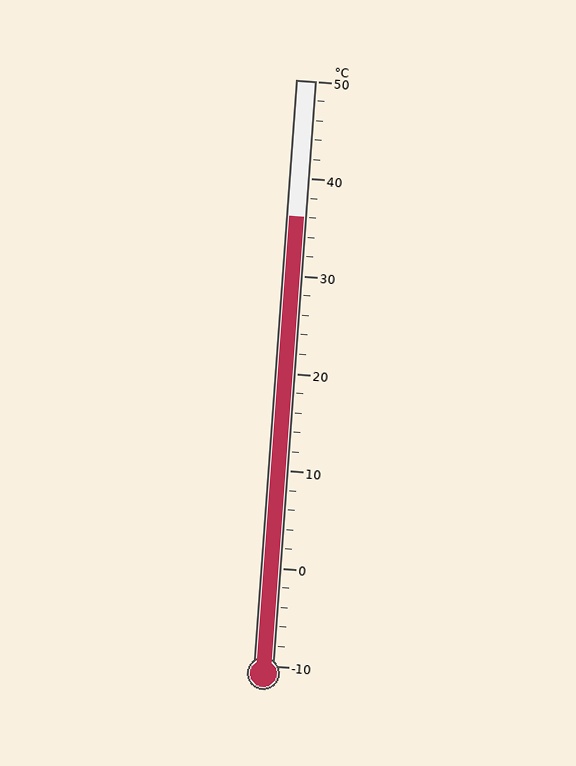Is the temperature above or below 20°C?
The temperature is above 20°C.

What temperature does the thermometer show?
The thermometer shows approximately 36°C.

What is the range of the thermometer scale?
The thermometer scale ranges from -10°C to 50°C.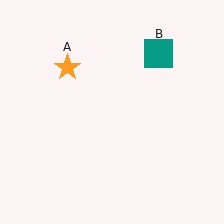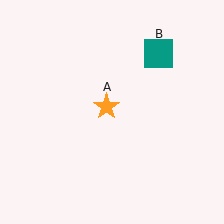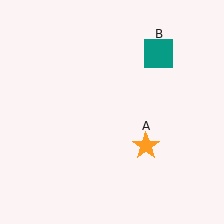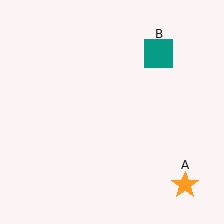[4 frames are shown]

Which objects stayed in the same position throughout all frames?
Teal square (object B) remained stationary.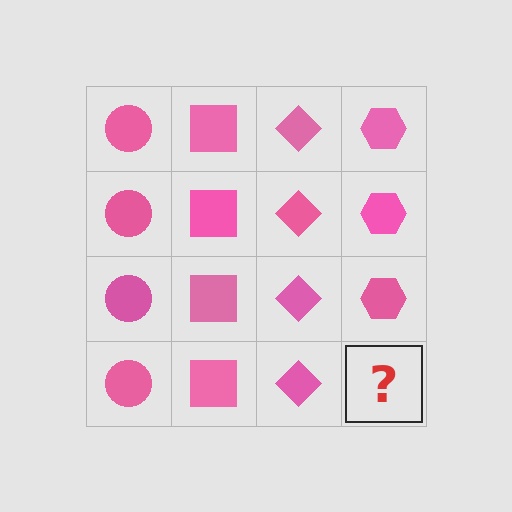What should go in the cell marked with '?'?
The missing cell should contain a pink hexagon.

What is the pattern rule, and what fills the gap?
The rule is that each column has a consistent shape. The gap should be filled with a pink hexagon.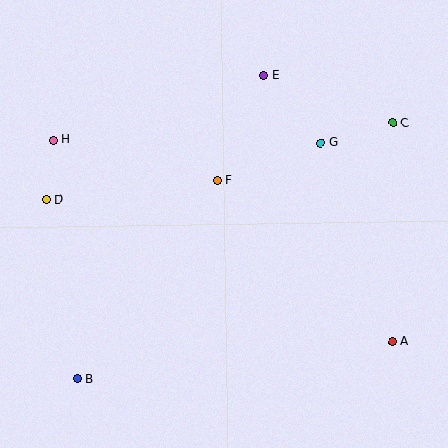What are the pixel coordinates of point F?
Point F is at (218, 180).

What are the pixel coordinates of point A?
Point A is at (392, 342).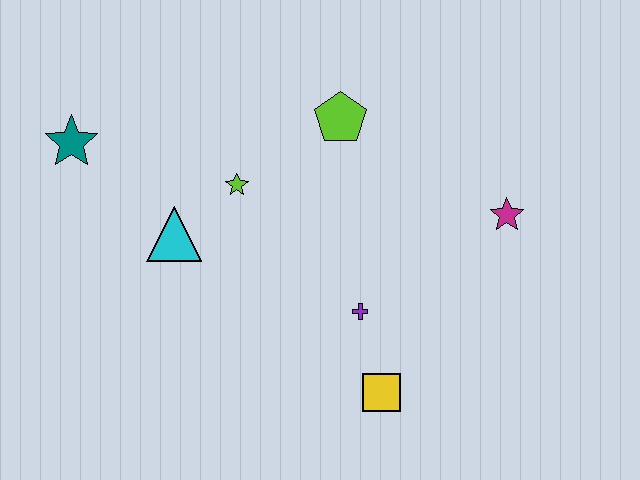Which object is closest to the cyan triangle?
The lime star is closest to the cyan triangle.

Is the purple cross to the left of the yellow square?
Yes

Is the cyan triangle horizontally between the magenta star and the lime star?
No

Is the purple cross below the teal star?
Yes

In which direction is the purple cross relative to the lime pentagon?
The purple cross is below the lime pentagon.